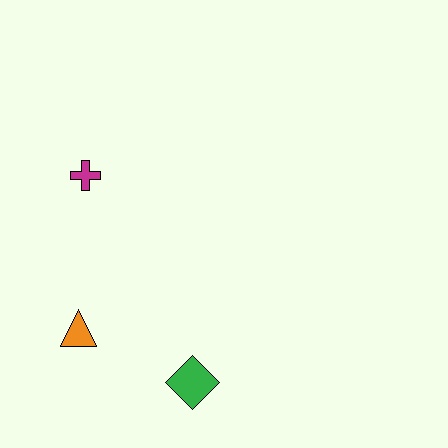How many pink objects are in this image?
There are no pink objects.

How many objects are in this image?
There are 3 objects.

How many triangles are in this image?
There is 1 triangle.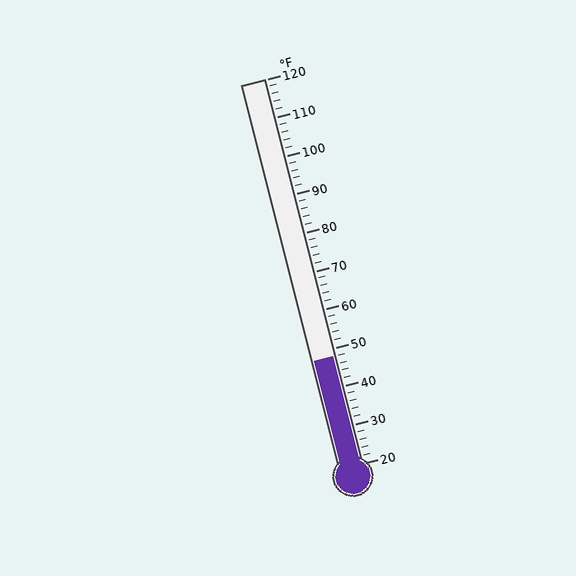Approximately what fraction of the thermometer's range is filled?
The thermometer is filled to approximately 30% of its range.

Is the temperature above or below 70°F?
The temperature is below 70°F.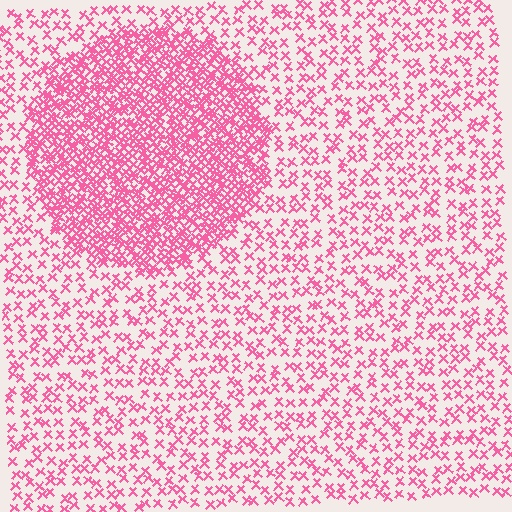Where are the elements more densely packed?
The elements are more densely packed inside the circle boundary.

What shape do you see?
I see a circle.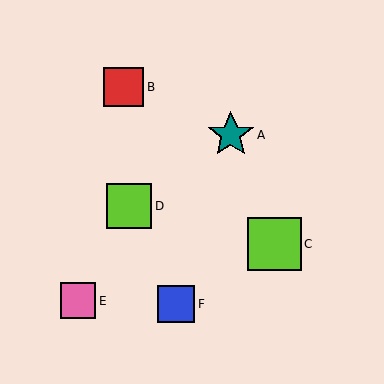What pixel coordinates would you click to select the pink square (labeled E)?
Click at (78, 301) to select the pink square E.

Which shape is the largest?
The lime square (labeled C) is the largest.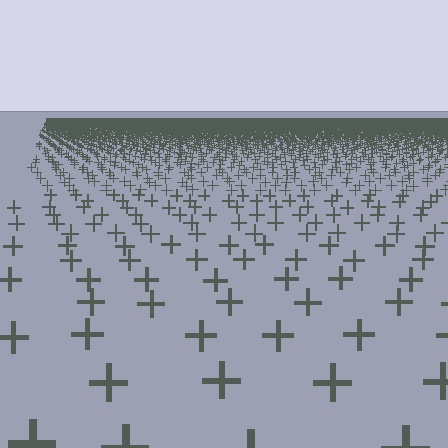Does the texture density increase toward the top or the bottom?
Density increases toward the top.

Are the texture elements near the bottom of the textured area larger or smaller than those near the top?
Larger. Near the bottom, elements are closer to the viewer and appear at a bigger on-screen size.